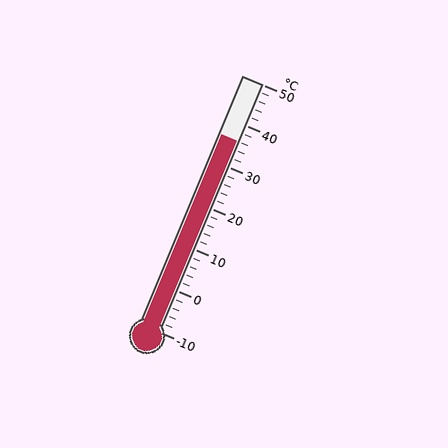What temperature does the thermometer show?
The thermometer shows approximately 36°C.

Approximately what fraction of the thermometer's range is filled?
The thermometer is filled to approximately 75% of its range.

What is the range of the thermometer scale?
The thermometer scale ranges from -10°C to 50°C.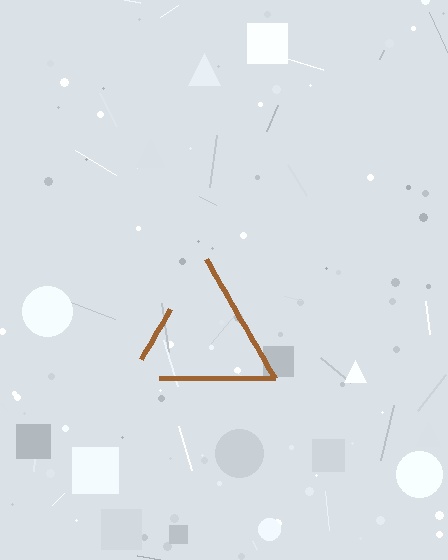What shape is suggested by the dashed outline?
The dashed outline suggests a triangle.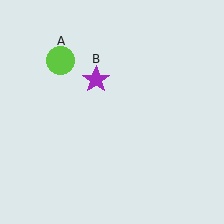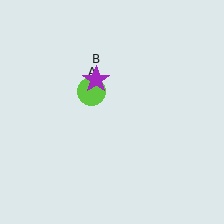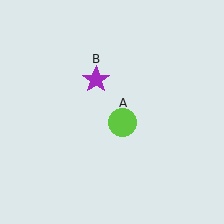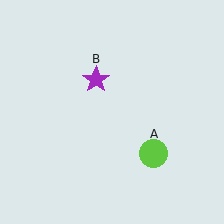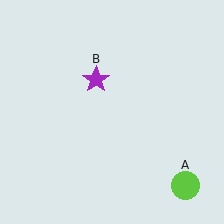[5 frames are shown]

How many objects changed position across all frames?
1 object changed position: lime circle (object A).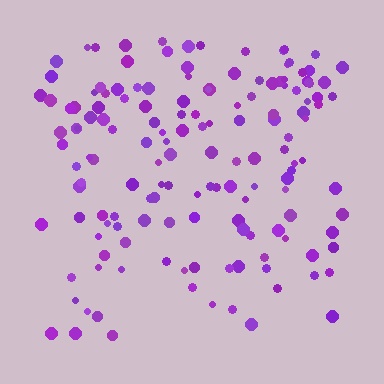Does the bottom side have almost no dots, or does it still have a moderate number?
Still a moderate number, just noticeably fewer than the top.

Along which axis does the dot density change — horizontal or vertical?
Vertical.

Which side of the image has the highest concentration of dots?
The top.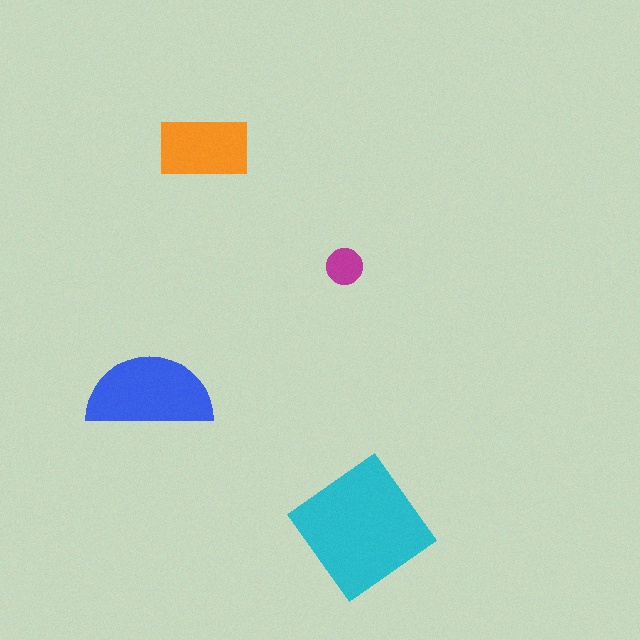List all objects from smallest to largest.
The magenta circle, the orange rectangle, the blue semicircle, the cyan diamond.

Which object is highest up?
The orange rectangle is topmost.